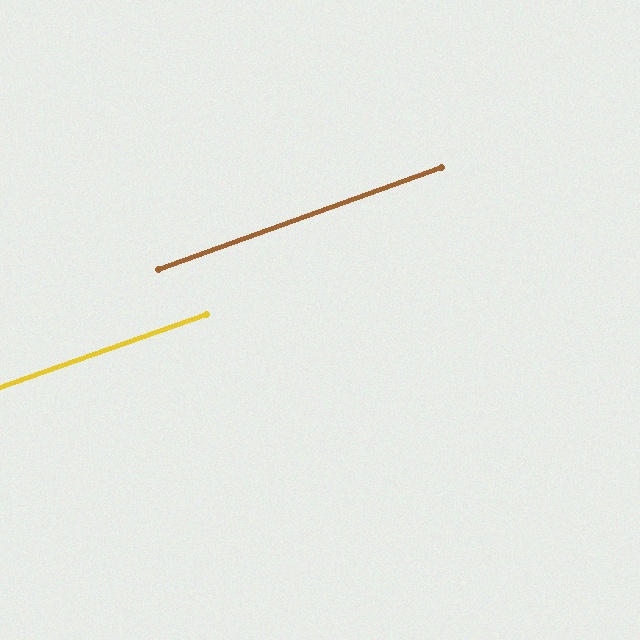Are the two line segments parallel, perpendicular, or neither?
Parallel — their directions differ by only 0.2°.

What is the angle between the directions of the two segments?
Approximately 0 degrees.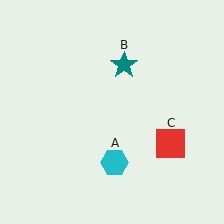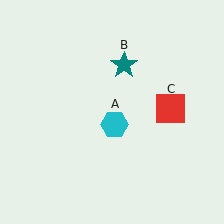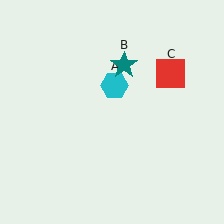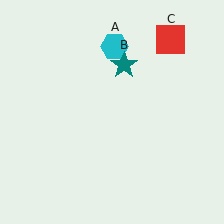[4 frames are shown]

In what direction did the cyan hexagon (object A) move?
The cyan hexagon (object A) moved up.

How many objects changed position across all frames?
2 objects changed position: cyan hexagon (object A), red square (object C).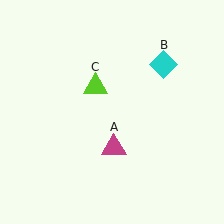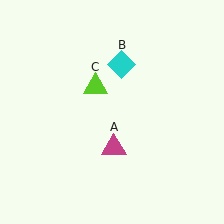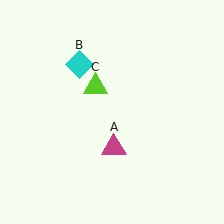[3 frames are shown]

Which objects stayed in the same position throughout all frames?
Magenta triangle (object A) and lime triangle (object C) remained stationary.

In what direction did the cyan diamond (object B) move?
The cyan diamond (object B) moved left.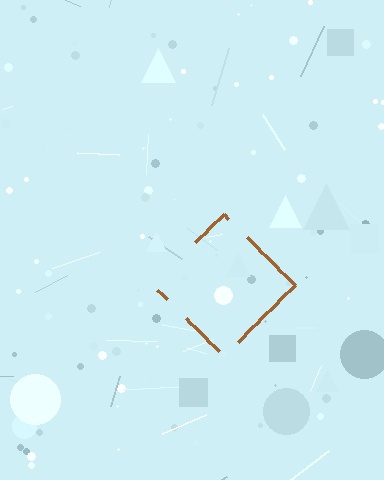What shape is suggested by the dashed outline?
The dashed outline suggests a diamond.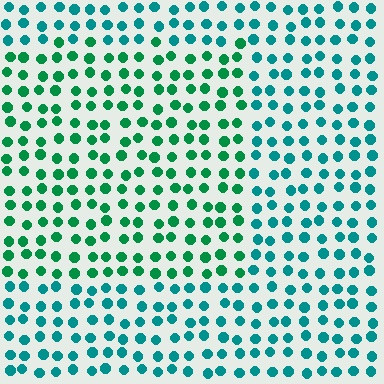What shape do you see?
I see a rectangle.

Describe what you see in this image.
The image is filled with small teal elements in a uniform arrangement. A rectangle-shaped region is visible where the elements are tinted to a slightly different hue, forming a subtle color boundary.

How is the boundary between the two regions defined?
The boundary is defined purely by a slight shift in hue (about 31 degrees). Spacing, size, and orientation are identical on both sides.